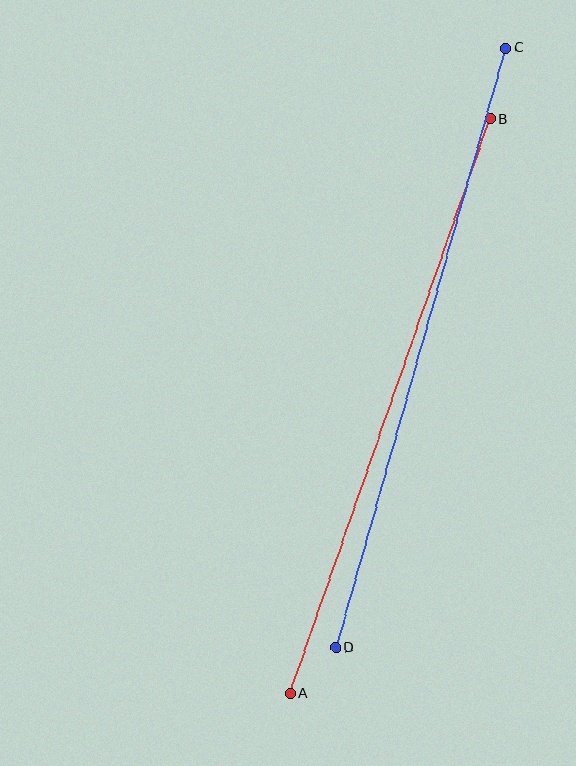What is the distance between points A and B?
The distance is approximately 608 pixels.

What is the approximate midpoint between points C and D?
The midpoint is at approximately (421, 348) pixels.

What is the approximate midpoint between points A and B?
The midpoint is at approximately (390, 406) pixels.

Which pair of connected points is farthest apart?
Points C and D are farthest apart.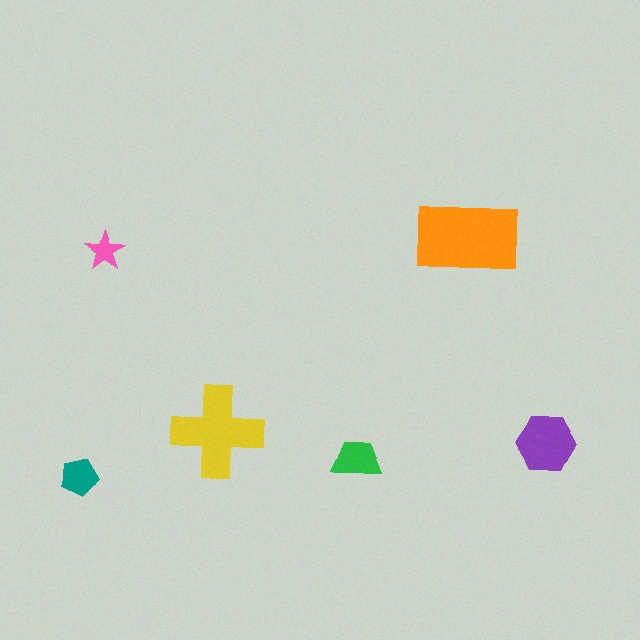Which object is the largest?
The orange rectangle.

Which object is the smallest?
The pink star.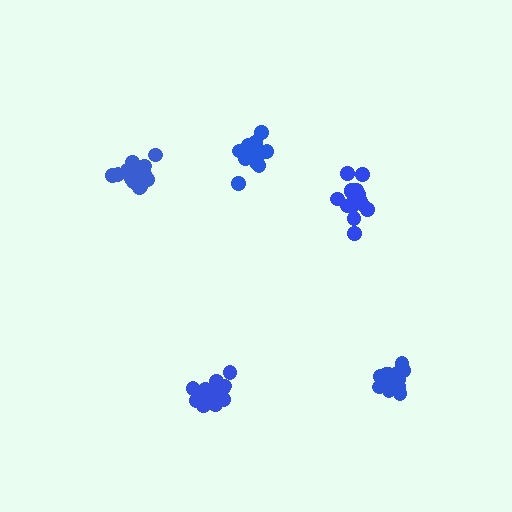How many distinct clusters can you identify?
There are 5 distinct clusters.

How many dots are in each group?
Group 1: 14 dots, Group 2: 17 dots, Group 3: 16 dots, Group 4: 14 dots, Group 5: 13 dots (74 total).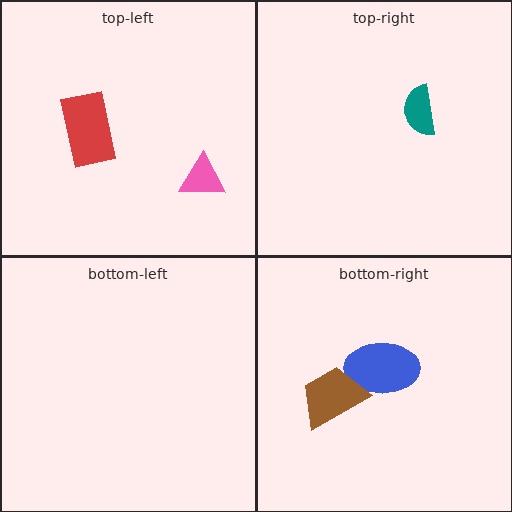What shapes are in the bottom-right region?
The blue ellipse, the brown trapezoid.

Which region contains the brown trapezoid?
The bottom-right region.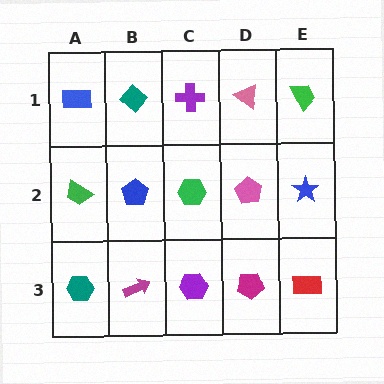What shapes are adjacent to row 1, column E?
A blue star (row 2, column E), a pink triangle (row 1, column D).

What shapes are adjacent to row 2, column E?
A green trapezoid (row 1, column E), a red rectangle (row 3, column E), a pink pentagon (row 2, column D).